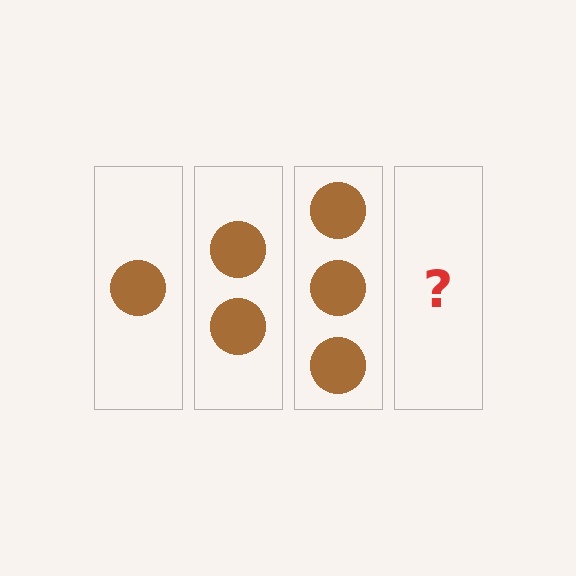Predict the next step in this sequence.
The next step is 4 circles.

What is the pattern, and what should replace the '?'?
The pattern is that each step adds one more circle. The '?' should be 4 circles.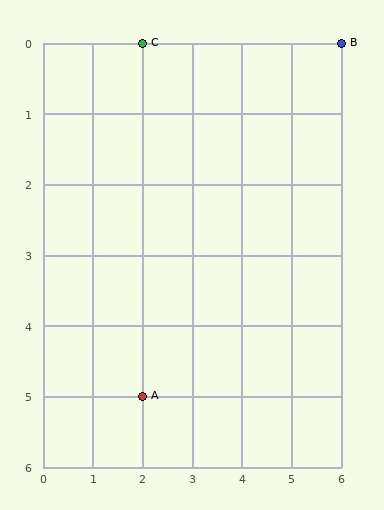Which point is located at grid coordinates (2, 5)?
Point A is at (2, 5).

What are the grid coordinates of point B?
Point B is at grid coordinates (6, 0).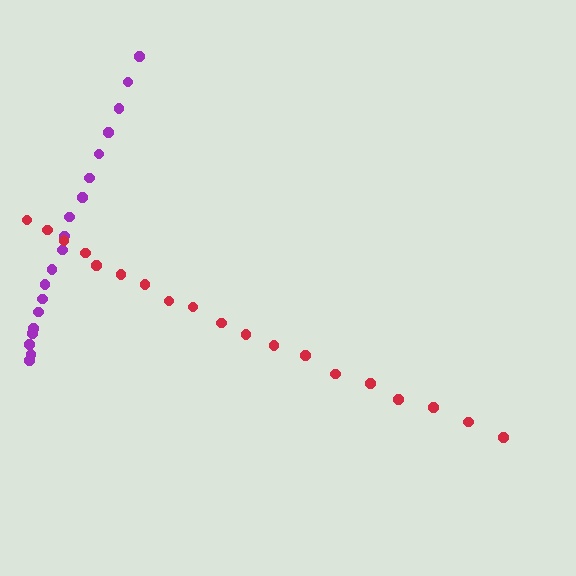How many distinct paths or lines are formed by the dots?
There are 2 distinct paths.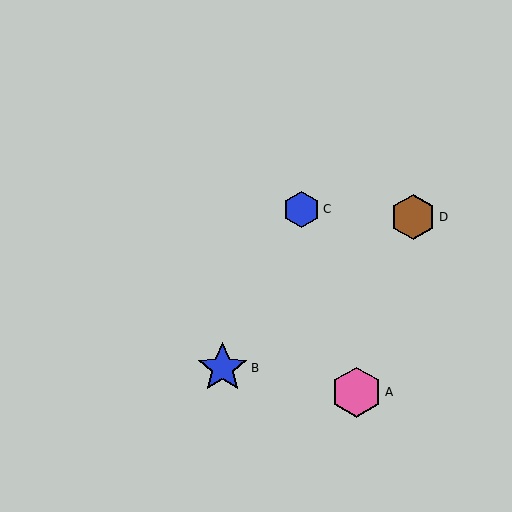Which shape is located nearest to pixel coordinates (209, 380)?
The blue star (labeled B) at (222, 368) is nearest to that location.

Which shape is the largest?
The blue star (labeled B) is the largest.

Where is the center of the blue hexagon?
The center of the blue hexagon is at (302, 209).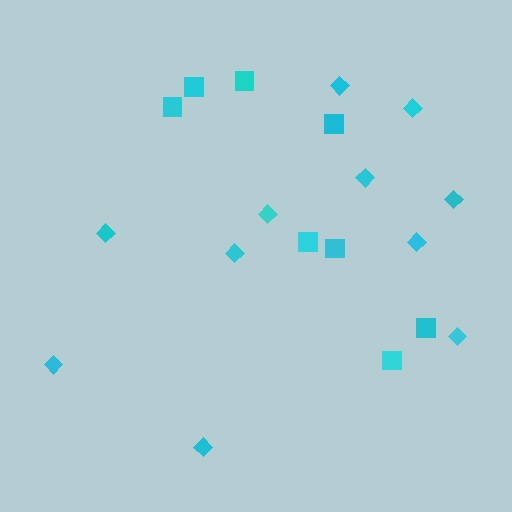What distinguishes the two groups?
There are 2 groups: one group of diamonds (11) and one group of squares (8).